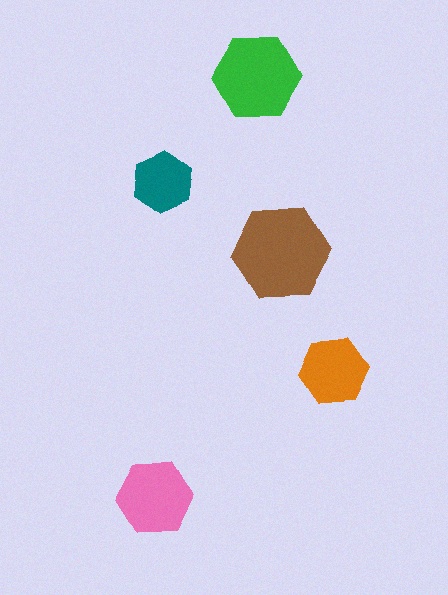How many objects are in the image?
There are 5 objects in the image.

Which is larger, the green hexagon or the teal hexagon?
The green one.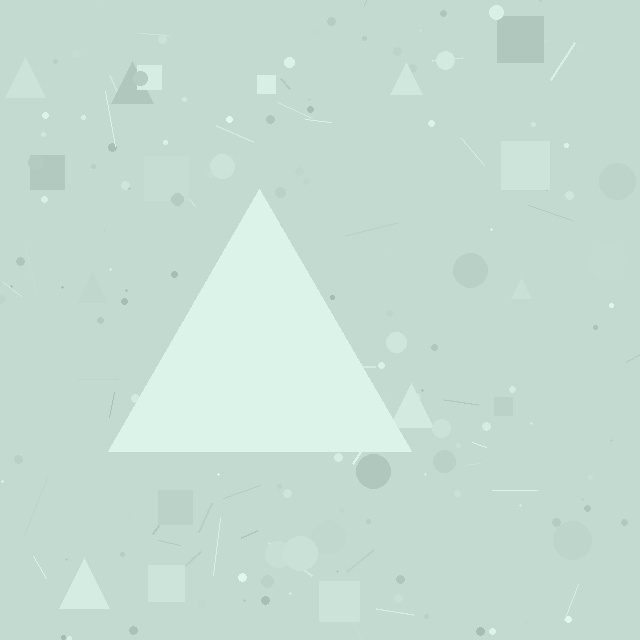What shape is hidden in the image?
A triangle is hidden in the image.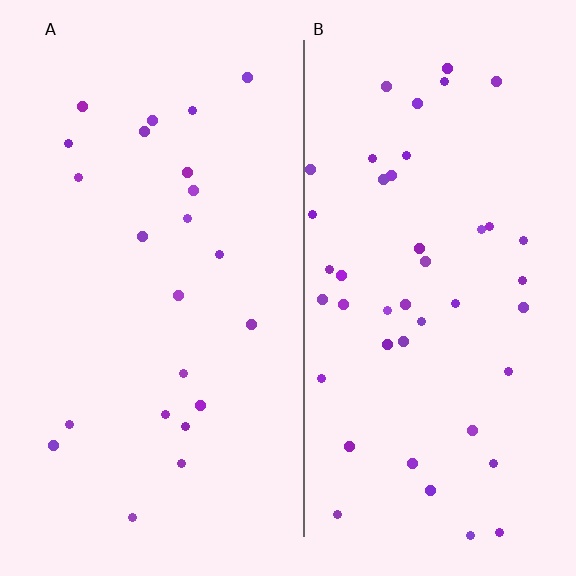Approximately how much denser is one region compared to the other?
Approximately 2.0× — region B over region A.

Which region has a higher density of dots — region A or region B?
B (the right).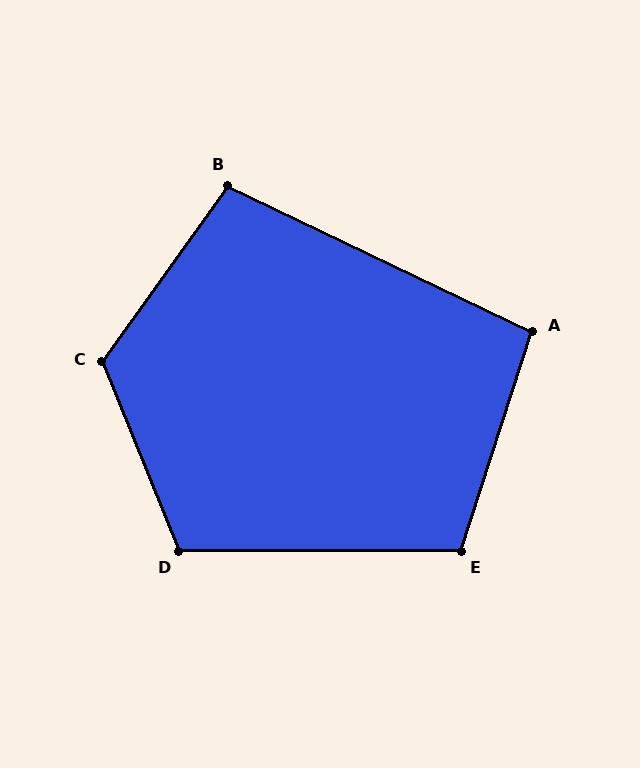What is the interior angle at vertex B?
Approximately 100 degrees (obtuse).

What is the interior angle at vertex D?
Approximately 112 degrees (obtuse).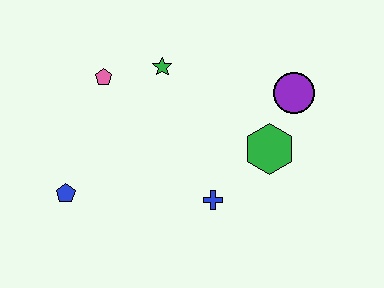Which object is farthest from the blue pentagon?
The purple circle is farthest from the blue pentagon.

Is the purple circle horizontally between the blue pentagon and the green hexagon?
No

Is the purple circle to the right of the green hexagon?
Yes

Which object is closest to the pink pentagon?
The green star is closest to the pink pentagon.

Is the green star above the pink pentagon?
Yes